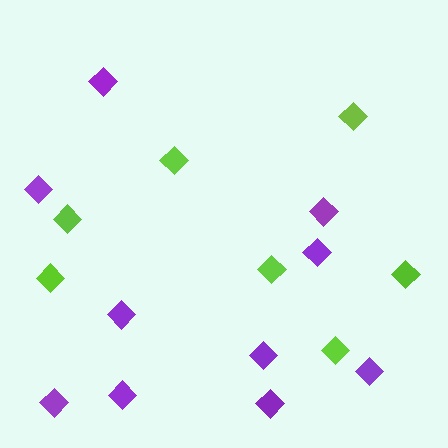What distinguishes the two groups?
There are 2 groups: one group of lime diamonds (7) and one group of purple diamonds (10).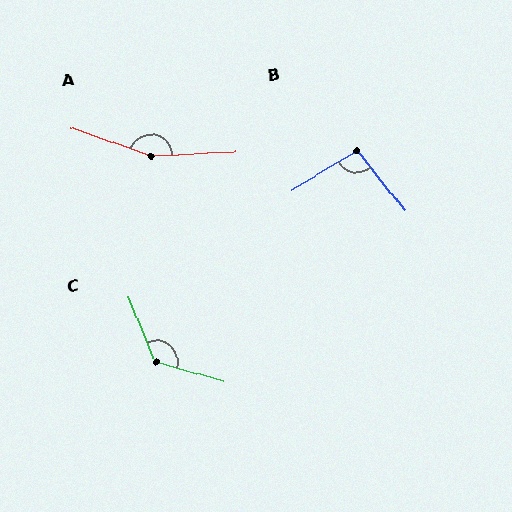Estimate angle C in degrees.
Approximately 129 degrees.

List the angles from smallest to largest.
B (98°), C (129°), A (158°).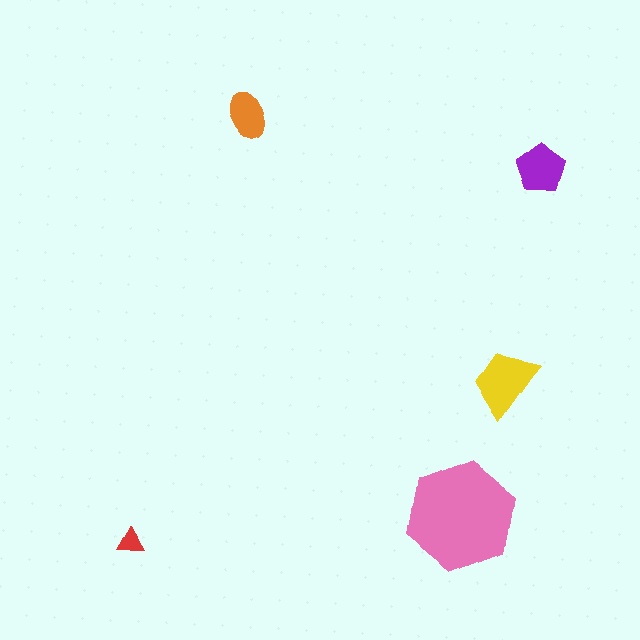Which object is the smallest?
The red triangle.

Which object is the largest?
The pink hexagon.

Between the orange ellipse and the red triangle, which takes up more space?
The orange ellipse.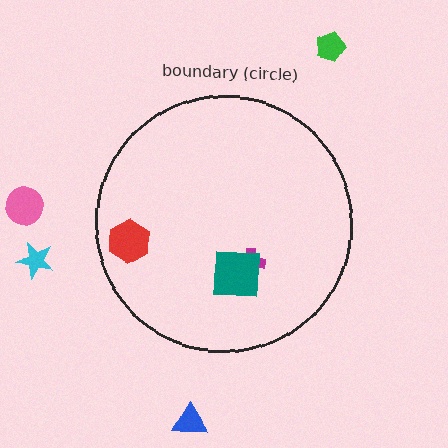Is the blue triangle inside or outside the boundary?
Outside.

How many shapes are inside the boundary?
3 inside, 4 outside.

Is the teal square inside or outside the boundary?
Inside.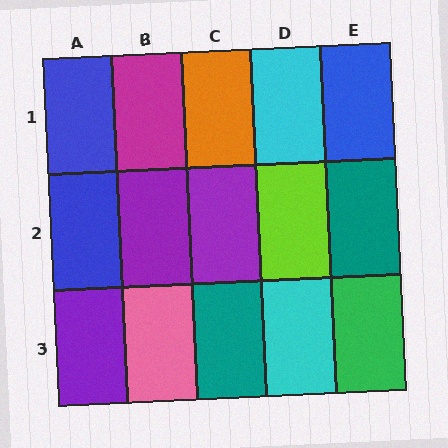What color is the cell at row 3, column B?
Pink.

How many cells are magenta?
1 cell is magenta.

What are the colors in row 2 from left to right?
Blue, purple, purple, lime, teal.